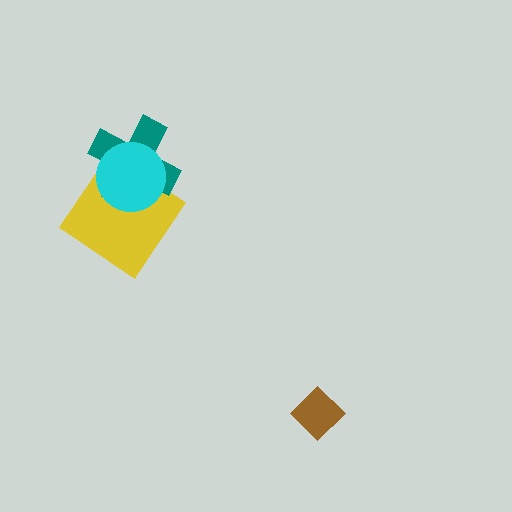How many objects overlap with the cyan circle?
2 objects overlap with the cyan circle.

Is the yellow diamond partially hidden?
Yes, it is partially covered by another shape.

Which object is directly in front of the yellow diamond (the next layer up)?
The teal cross is directly in front of the yellow diamond.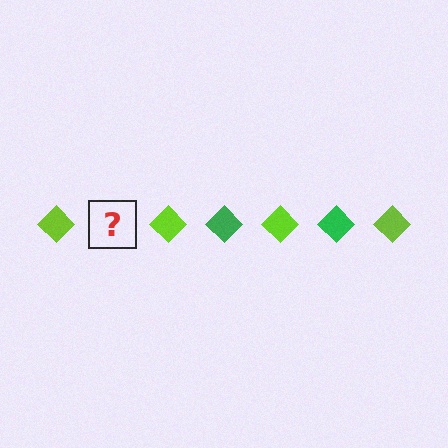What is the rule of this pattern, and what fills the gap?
The rule is that the pattern cycles through lime, green diamonds. The gap should be filled with a green diamond.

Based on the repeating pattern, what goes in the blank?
The blank should be a green diamond.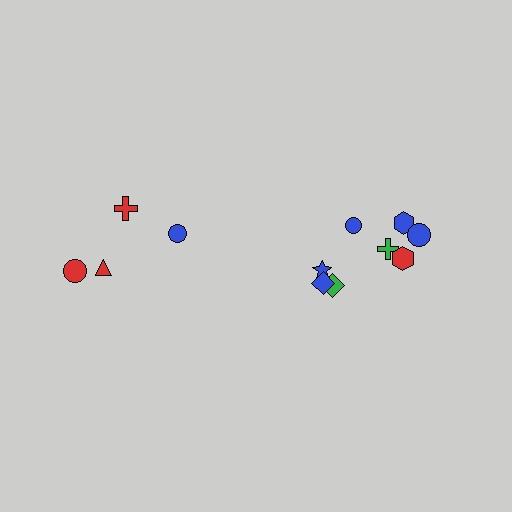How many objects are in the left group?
There are 4 objects.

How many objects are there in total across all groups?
There are 12 objects.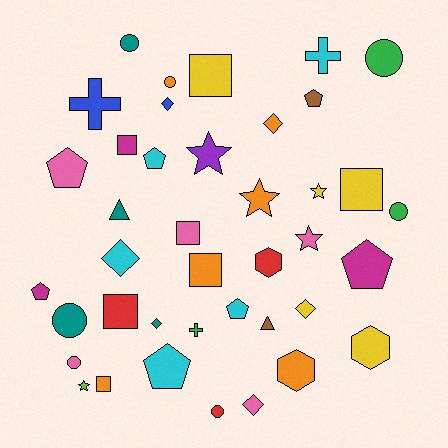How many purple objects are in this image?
There is 1 purple object.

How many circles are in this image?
There are 7 circles.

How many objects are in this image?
There are 40 objects.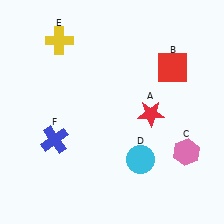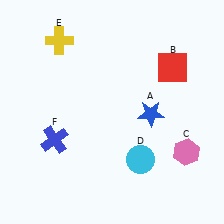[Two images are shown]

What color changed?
The star (A) changed from red in Image 1 to blue in Image 2.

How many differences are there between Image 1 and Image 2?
There is 1 difference between the two images.